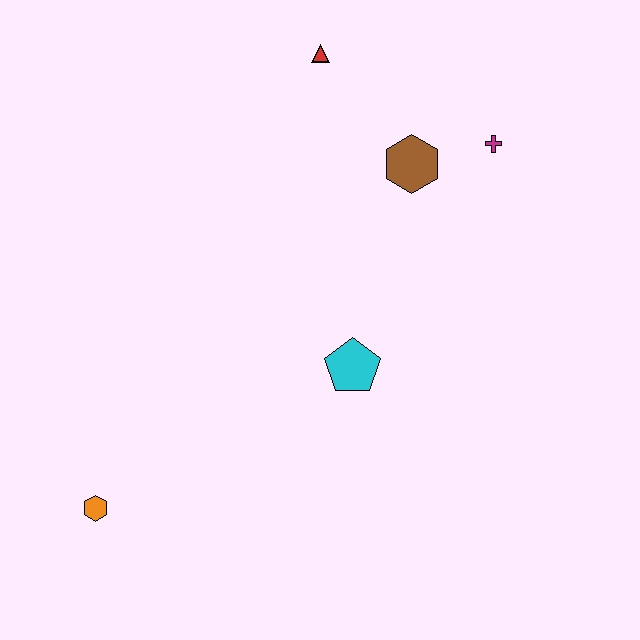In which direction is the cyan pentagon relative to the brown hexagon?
The cyan pentagon is below the brown hexagon.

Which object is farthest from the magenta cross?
The orange hexagon is farthest from the magenta cross.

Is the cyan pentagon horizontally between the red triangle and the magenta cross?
Yes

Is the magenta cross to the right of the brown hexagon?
Yes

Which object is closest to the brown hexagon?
The magenta cross is closest to the brown hexagon.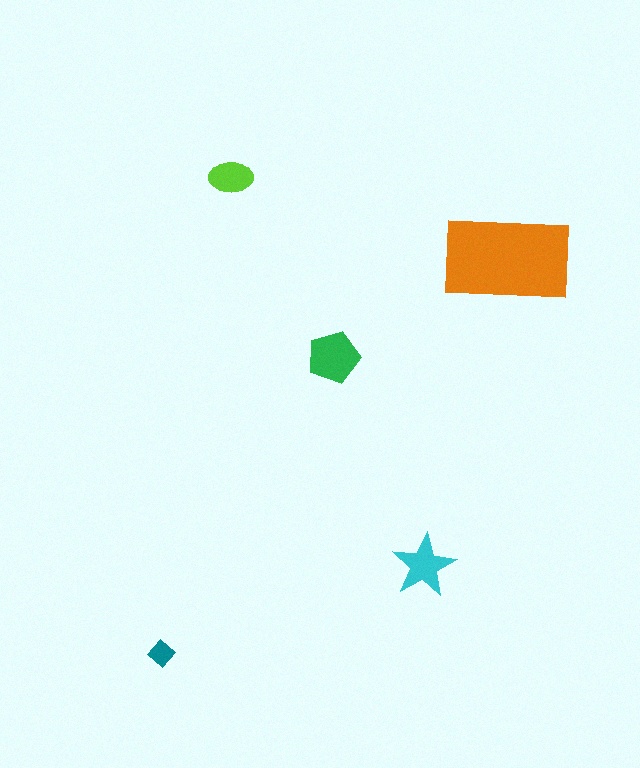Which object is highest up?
The lime ellipse is topmost.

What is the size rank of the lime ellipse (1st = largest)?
4th.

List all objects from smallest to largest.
The teal diamond, the lime ellipse, the cyan star, the green pentagon, the orange rectangle.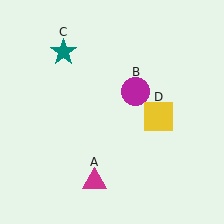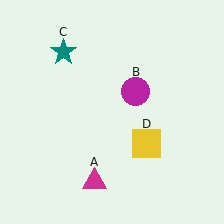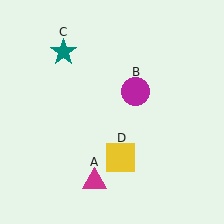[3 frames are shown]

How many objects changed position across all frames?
1 object changed position: yellow square (object D).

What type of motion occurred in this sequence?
The yellow square (object D) rotated clockwise around the center of the scene.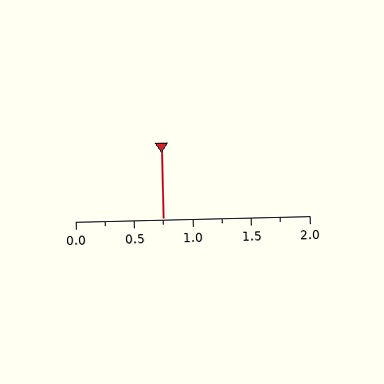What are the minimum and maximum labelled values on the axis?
The axis runs from 0.0 to 2.0.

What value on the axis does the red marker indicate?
The marker indicates approximately 0.75.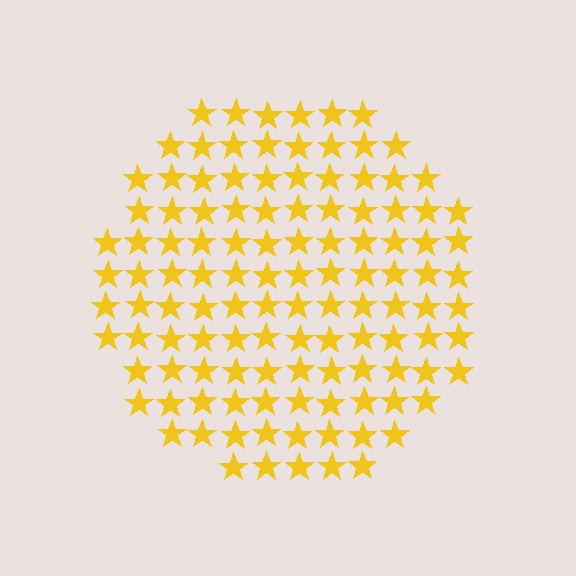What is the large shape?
The large shape is a circle.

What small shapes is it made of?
It is made of small stars.